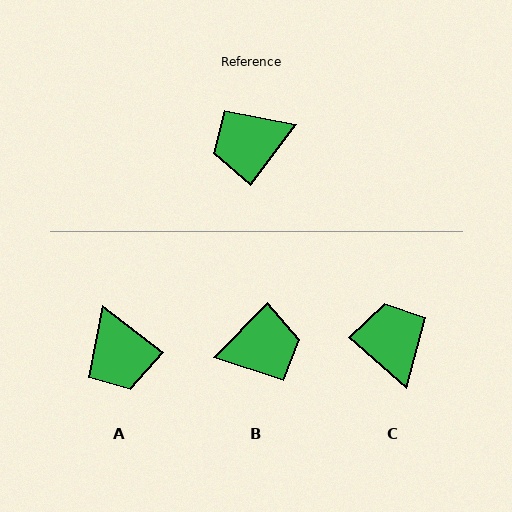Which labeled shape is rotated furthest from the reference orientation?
B, about 173 degrees away.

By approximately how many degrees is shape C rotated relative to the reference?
Approximately 95 degrees clockwise.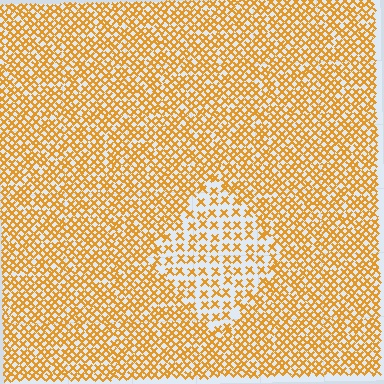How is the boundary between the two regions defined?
The boundary is defined by a change in element density (approximately 2.0x ratio). All elements are the same color, size, and shape.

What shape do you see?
I see a diamond.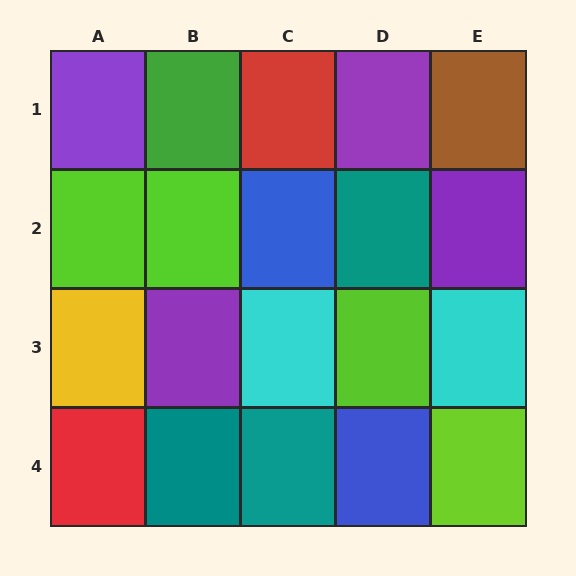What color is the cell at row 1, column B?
Green.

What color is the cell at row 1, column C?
Red.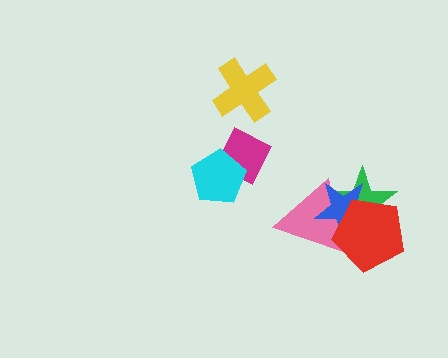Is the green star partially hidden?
Yes, it is partially covered by another shape.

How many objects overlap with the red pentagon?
3 objects overlap with the red pentagon.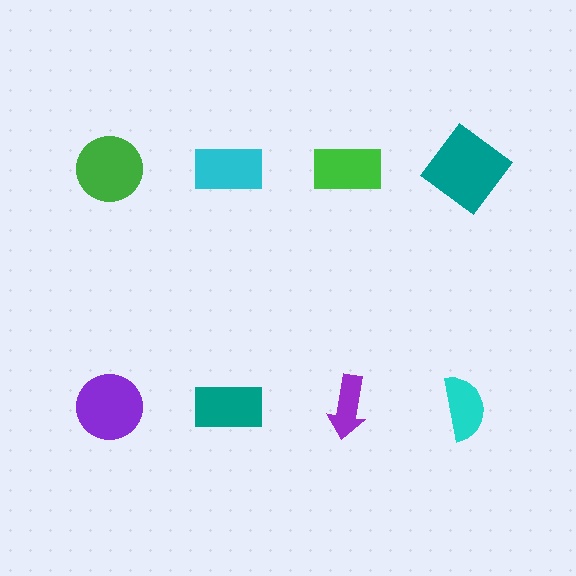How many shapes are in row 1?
4 shapes.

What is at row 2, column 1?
A purple circle.